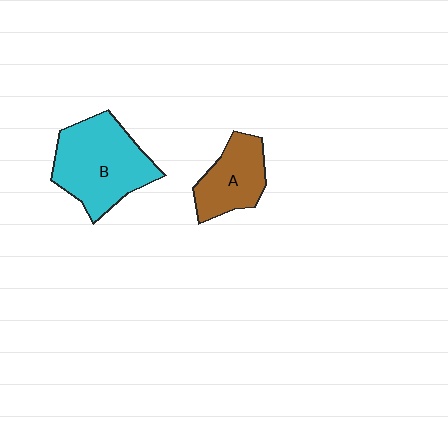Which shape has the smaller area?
Shape A (brown).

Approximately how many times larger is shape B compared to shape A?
Approximately 1.7 times.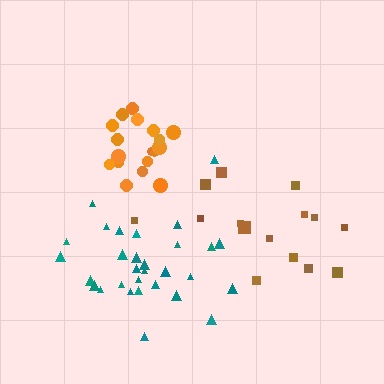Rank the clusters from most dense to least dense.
orange, teal, brown.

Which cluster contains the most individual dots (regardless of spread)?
Teal (30).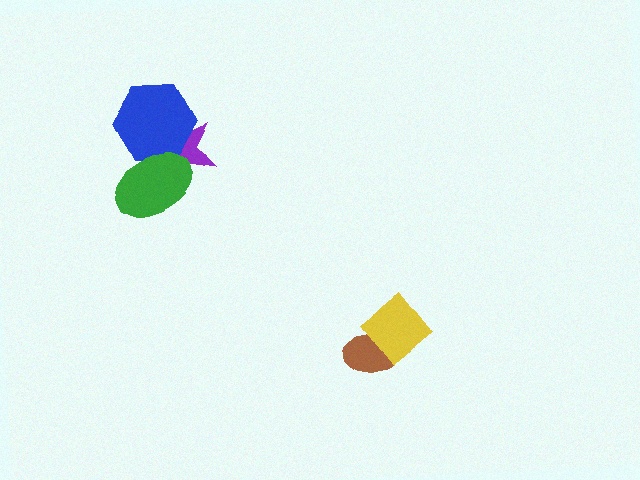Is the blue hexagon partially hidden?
Yes, it is partially covered by another shape.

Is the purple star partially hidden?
Yes, it is partially covered by another shape.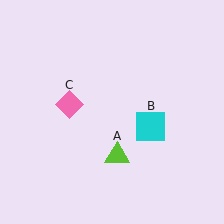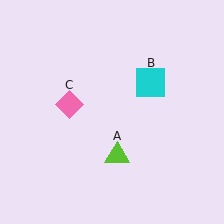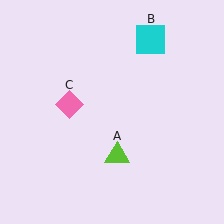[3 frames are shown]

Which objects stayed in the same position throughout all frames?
Lime triangle (object A) and pink diamond (object C) remained stationary.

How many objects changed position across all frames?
1 object changed position: cyan square (object B).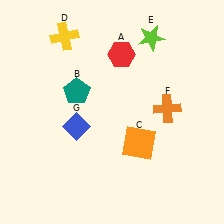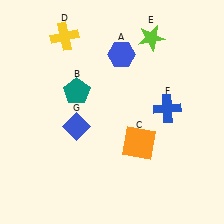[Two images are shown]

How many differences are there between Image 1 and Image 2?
There are 2 differences between the two images.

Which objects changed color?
A changed from red to blue. F changed from orange to blue.